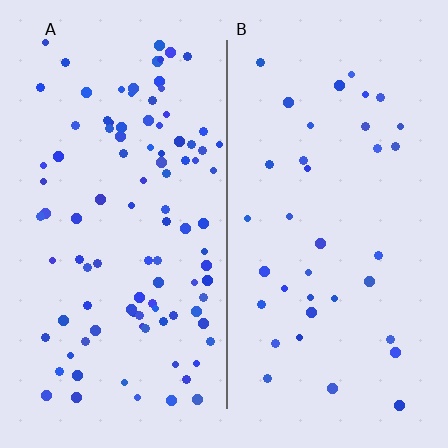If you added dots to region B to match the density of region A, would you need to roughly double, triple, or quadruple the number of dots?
Approximately triple.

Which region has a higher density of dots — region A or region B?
A (the left).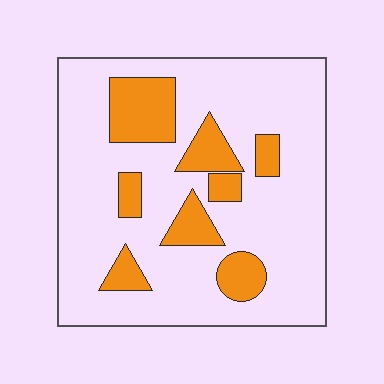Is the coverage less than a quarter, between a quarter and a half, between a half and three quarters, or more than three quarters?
Less than a quarter.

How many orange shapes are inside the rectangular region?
8.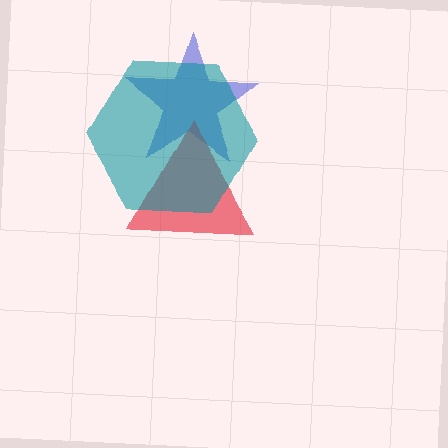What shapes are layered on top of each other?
The layered shapes are: a blue star, a red triangle, a teal hexagon.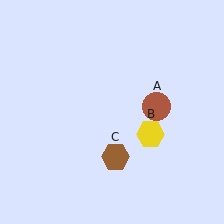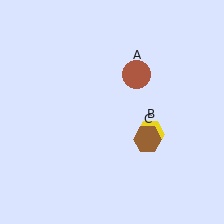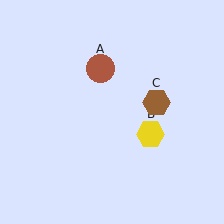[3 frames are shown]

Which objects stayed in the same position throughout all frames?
Yellow hexagon (object B) remained stationary.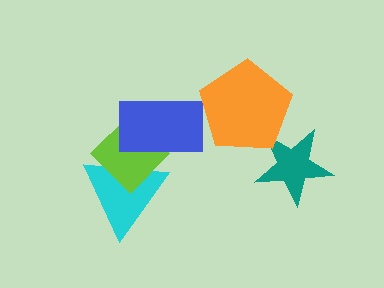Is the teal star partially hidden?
Yes, it is partially covered by another shape.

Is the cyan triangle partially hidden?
Yes, it is partially covered by another shape.